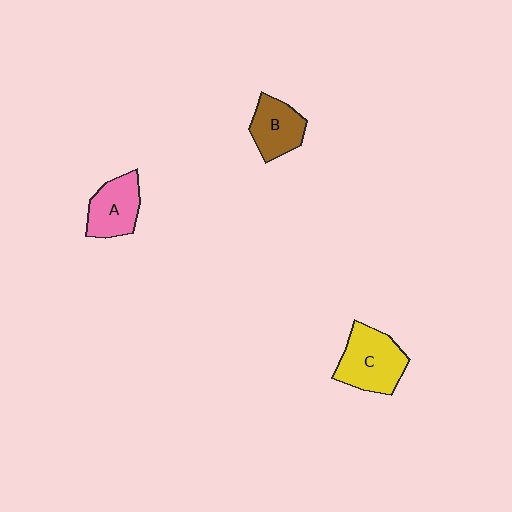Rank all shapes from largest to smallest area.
From largest to smallest: C (yellow), A (pink), B (brown).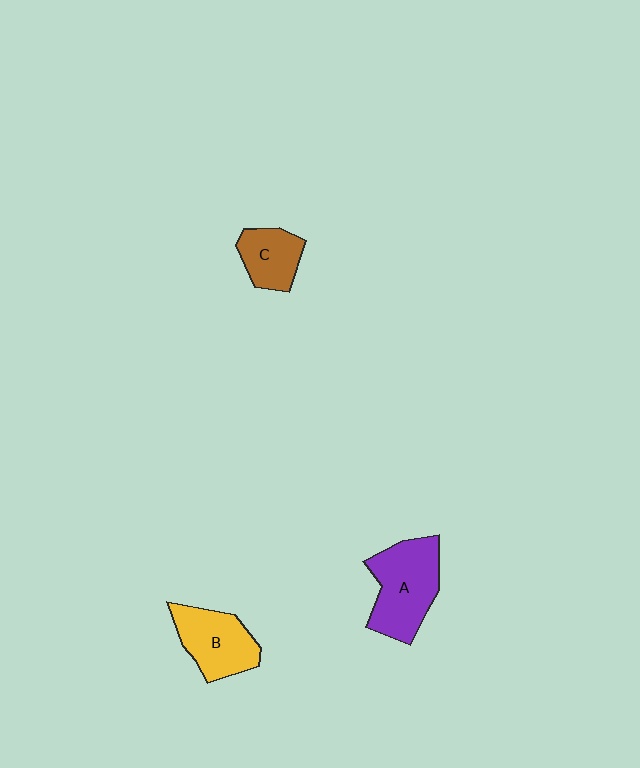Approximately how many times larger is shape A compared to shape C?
Approximately 1.8 times.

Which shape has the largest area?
Shape A (purple).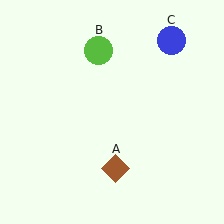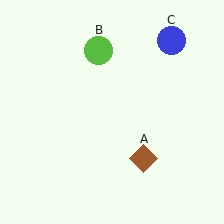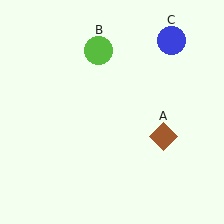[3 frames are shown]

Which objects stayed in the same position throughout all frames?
Lime circle (object B) and blue circle (object C) remained stationary.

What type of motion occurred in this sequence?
The brown diamond (object A) rotated counterclockwise around the center of the scene.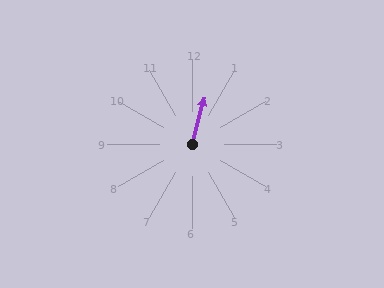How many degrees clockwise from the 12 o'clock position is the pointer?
Approximately 15 degrees.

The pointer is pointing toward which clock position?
Roughly 12 o'clock.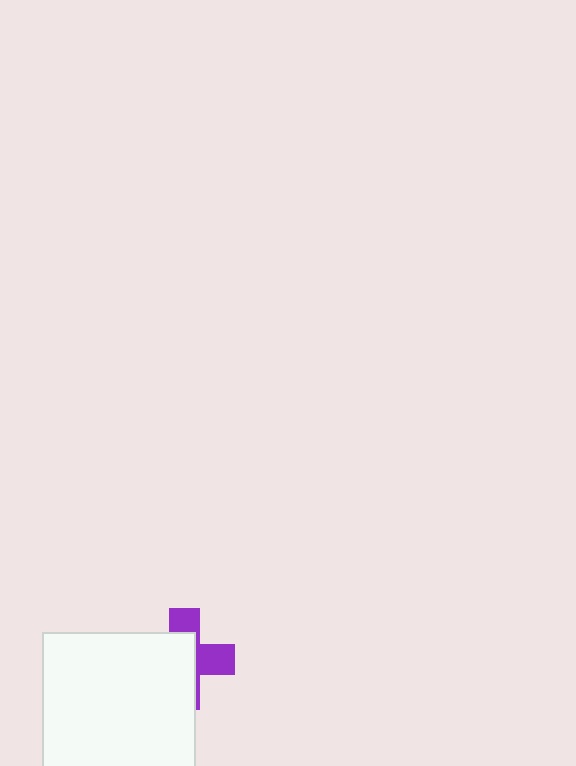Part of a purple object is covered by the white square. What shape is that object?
It is a cross.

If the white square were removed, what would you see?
You would see the complete purple cross.